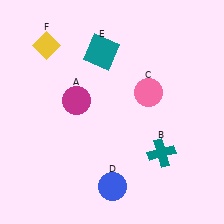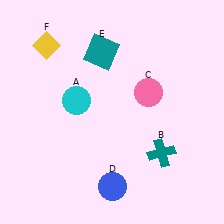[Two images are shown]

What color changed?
The circle (A) changed from magenta in Image 1 to cyan in Image 2.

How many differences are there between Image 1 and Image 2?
There is 1 difference between the two images.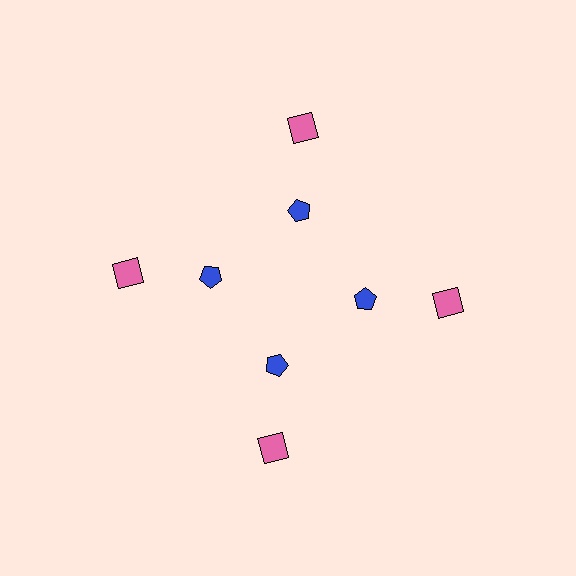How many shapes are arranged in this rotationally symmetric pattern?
There are 8 shapes, arranged in 4 groups of 2.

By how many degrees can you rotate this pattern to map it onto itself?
The pattern maps onto itself every 90 degrees of rotation.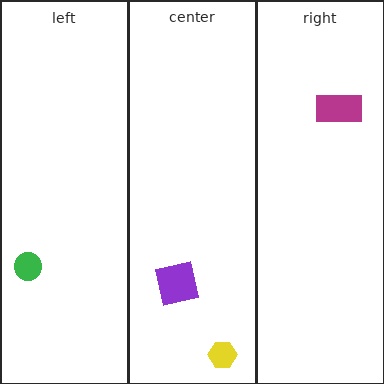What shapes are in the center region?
The yellow hexagon, the purple square.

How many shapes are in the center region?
2.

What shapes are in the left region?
The green circle.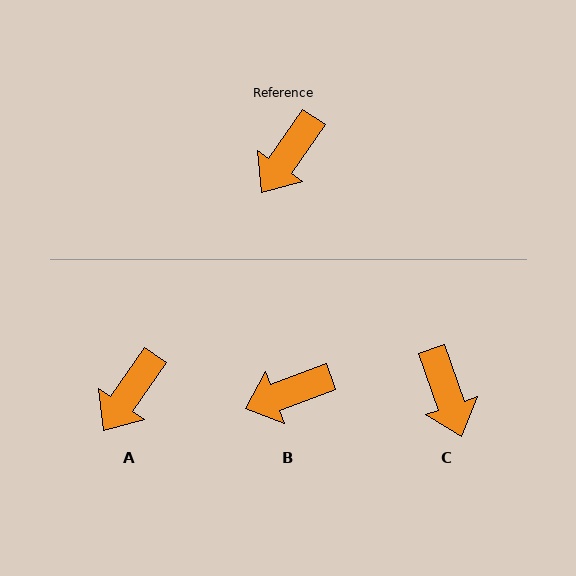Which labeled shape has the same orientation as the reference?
A.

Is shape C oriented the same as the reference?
No, it is off by about 54 degrees.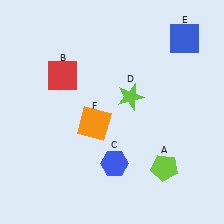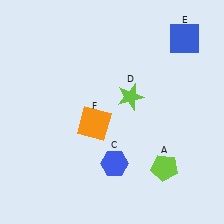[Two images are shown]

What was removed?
The red square (B) was removed in Image 2.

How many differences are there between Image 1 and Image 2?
There is 1 difference between the two images.